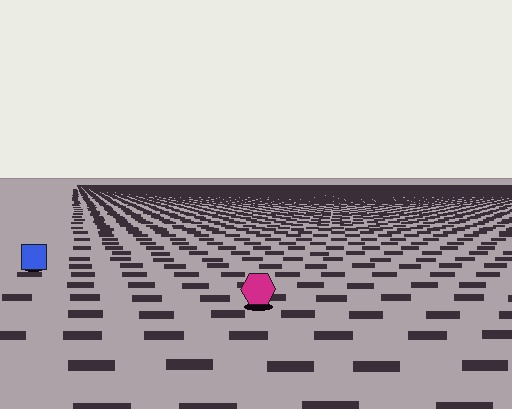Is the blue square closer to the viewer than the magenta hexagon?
No. The magenta hexagon is closer — you can tell from the texture gradient: the ground texture is coarser near it.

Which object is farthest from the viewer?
The blue square is farthest from the viewer. It appears smaller and the ground texture around it is denser.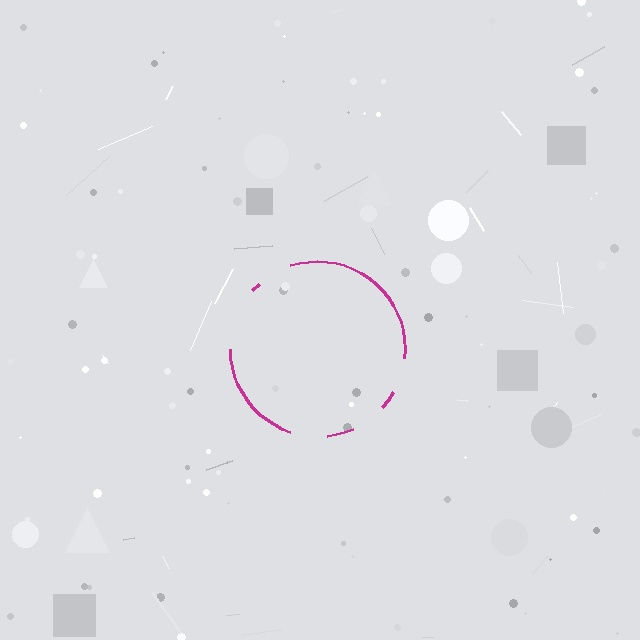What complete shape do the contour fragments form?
The contour fragments form a circle.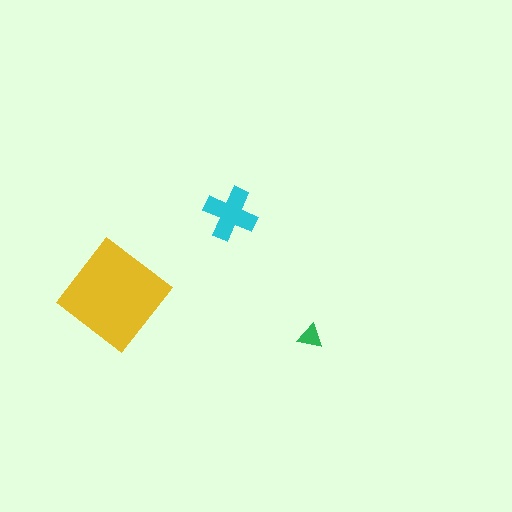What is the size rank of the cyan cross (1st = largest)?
2nd.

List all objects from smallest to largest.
The green triangle, the cyan cross, the yellow diamond.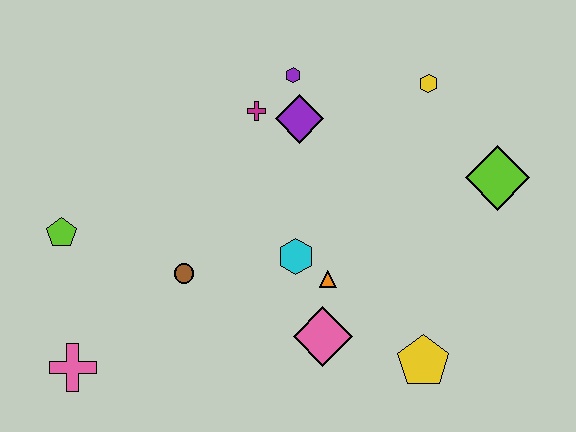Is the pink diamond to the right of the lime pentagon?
Yes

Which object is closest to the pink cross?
The lime pentagon is closest to the pink cross.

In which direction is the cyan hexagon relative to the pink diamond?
The cyan hexagon is above the pink diamond.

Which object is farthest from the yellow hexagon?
The pink cross is farthest from the yellow hexagon.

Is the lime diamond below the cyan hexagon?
No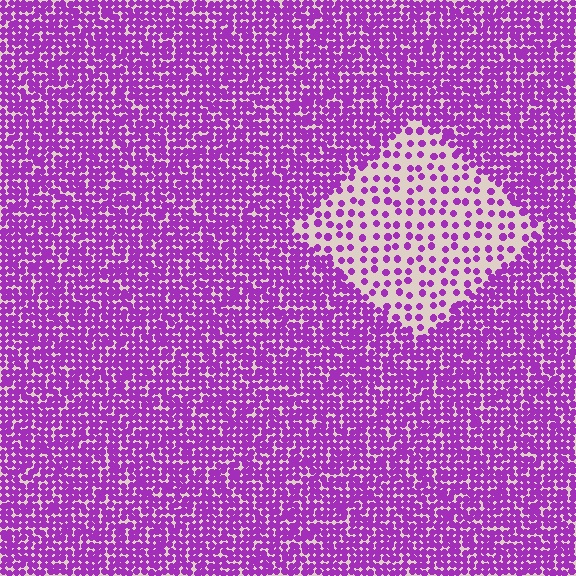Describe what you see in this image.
The image contains small purple elements arranged at two different densities. A diamond-shaped region is visible where the elements are less densely packed than the surrounding area.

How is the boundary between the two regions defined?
The boundary is defined by a change in element density (approximately 3.0x ratio). All elements are the same color, size, and shape.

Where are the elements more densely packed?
The elements are more densely packed outside the diamond boundary.